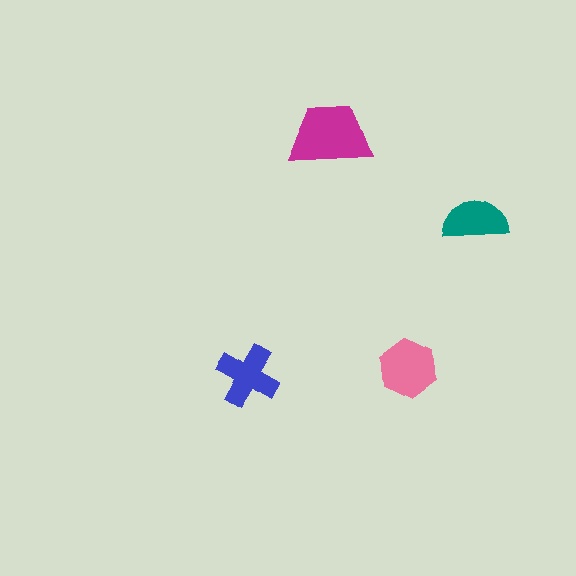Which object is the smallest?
The teal semicircle.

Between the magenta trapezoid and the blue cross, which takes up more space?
The magenta trapezoid.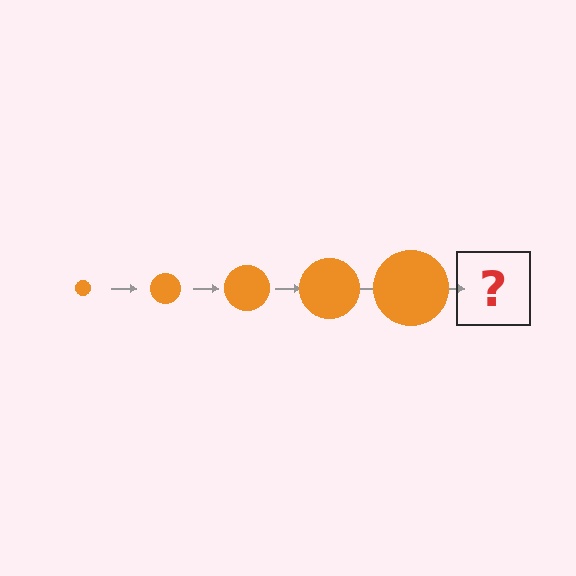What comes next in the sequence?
The next element should be an orange circle, larger than the previous one.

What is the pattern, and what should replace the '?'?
The pattern is that the circle gets progressively larger each step. The '?' should be an orange circle, larger than the previous one.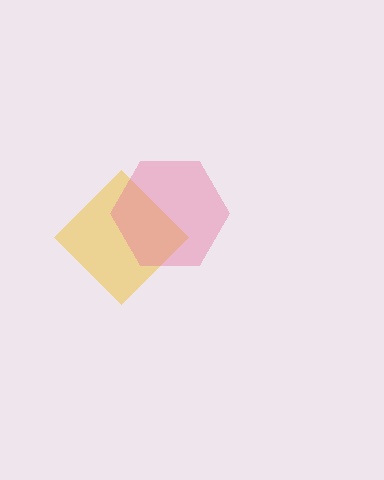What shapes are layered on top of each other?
The layered shapes are: a yellow diamond, a pink hexagon.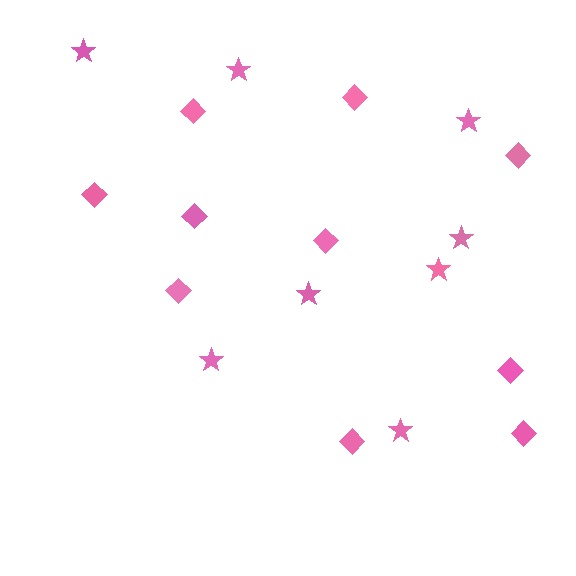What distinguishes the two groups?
There are 2 groups: one group of stars (8) and one group of diamonds (10).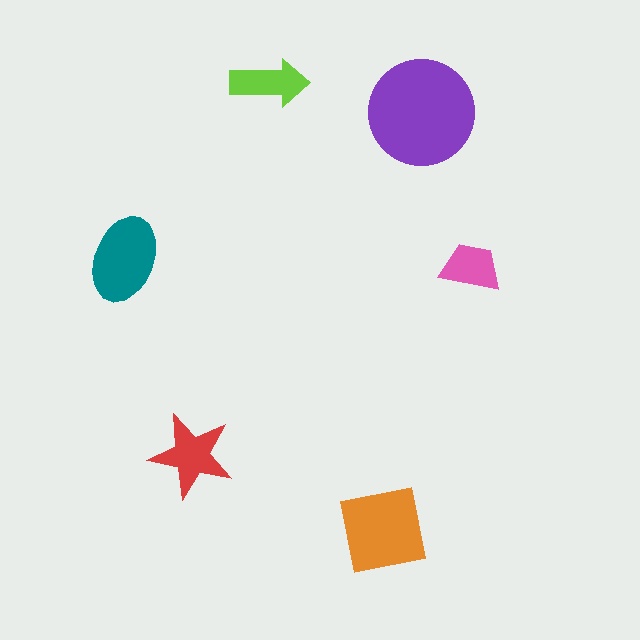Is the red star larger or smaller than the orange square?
Smaller.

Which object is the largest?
The purple circle.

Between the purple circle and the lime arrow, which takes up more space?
The purple circle.